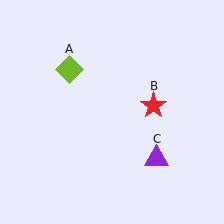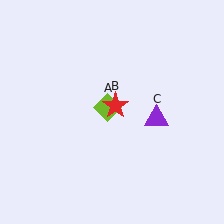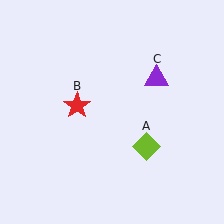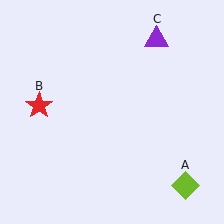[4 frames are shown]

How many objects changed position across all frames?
3 objects changed position: lime diamond (object A), red star (object B), purple triangle (object C).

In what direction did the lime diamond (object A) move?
The lime diamond (object A) moved down and to the right.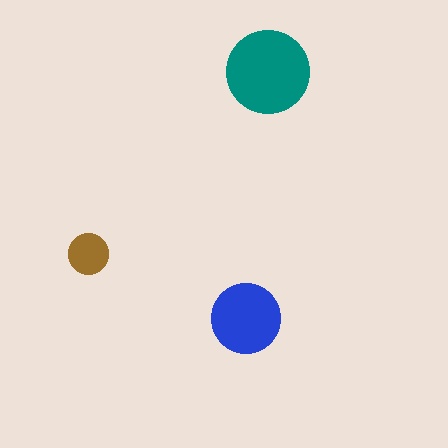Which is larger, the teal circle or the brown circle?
The teal one.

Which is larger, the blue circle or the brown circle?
The blue one.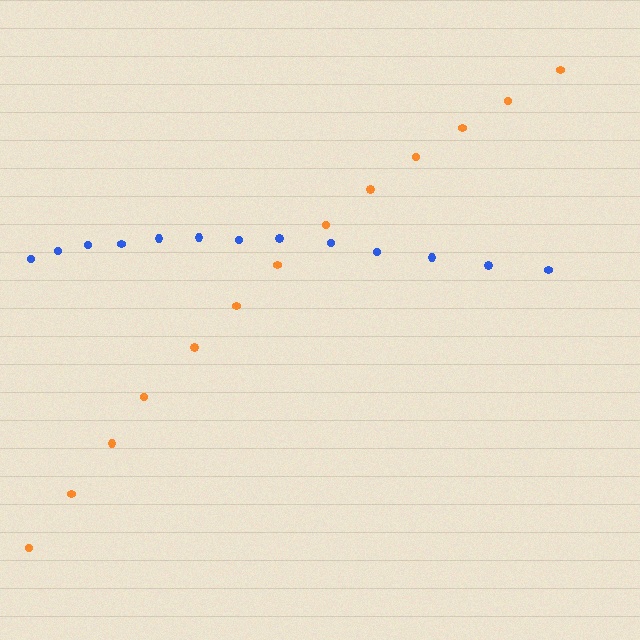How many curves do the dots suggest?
There are 2 distinct paths.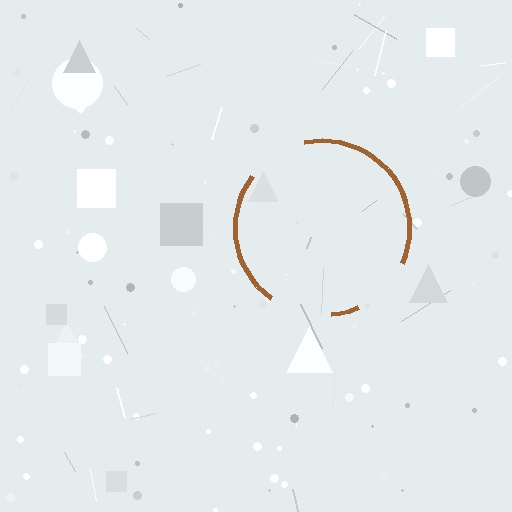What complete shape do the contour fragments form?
The contour fragments form a circle.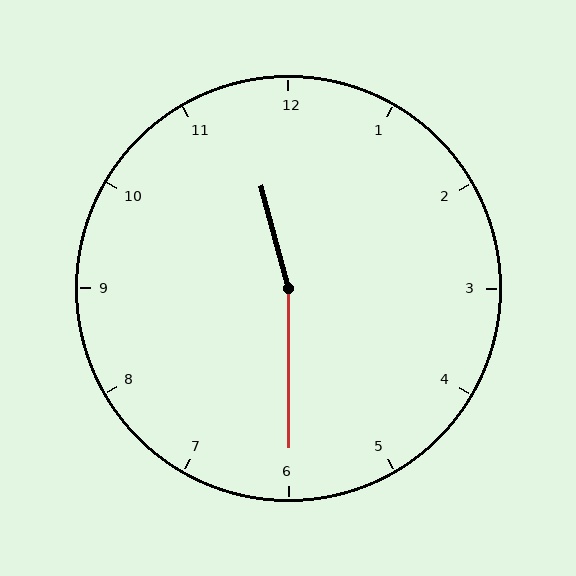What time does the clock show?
11:30.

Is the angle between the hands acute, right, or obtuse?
It is obtuse.